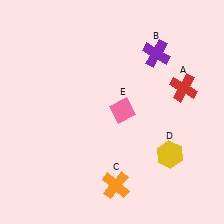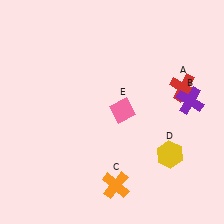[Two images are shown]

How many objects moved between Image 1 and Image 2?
1 object moved between the two images.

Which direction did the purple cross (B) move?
The purple cross (B) moved down.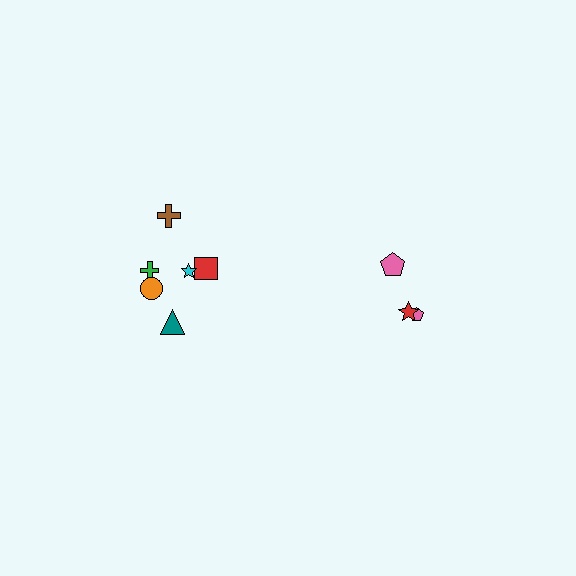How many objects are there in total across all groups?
There are 9 objects.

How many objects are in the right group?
There are 3 objects.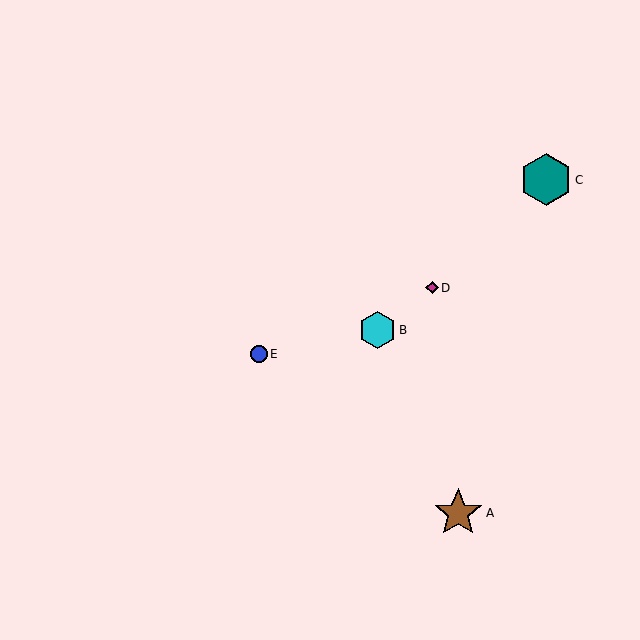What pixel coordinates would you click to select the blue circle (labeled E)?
Click at (259, 354) to select the blue circle E.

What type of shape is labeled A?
Shape A is a brown star.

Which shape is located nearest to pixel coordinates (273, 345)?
The blue circle (labeled E) at (259, 354) is nearest to that location.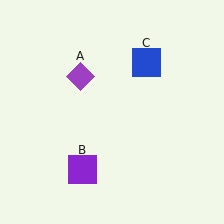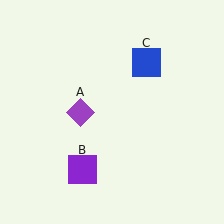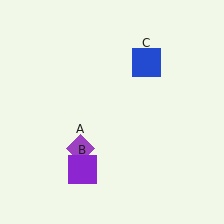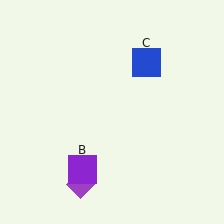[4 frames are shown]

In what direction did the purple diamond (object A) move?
The purple diamond (object A) moved down.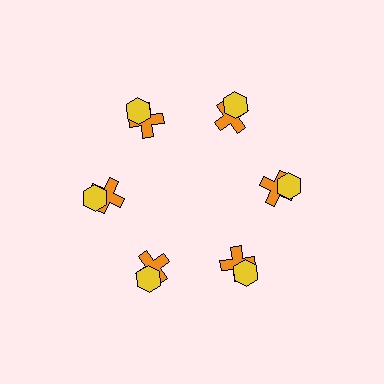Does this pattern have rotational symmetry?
Yes, this pattern has 6-fold rotational symmetry. It looks the same after rotating 60 degrees around the center.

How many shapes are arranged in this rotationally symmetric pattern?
There are 12 shapes, arranged in 6 groups of 2.